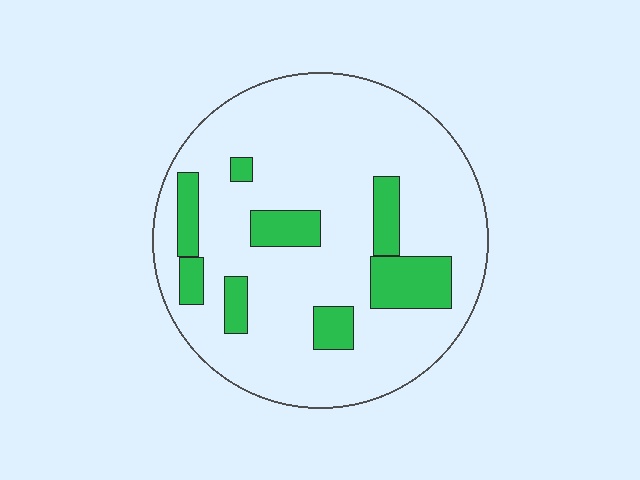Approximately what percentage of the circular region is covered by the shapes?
Approximately 20%.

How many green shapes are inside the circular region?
8.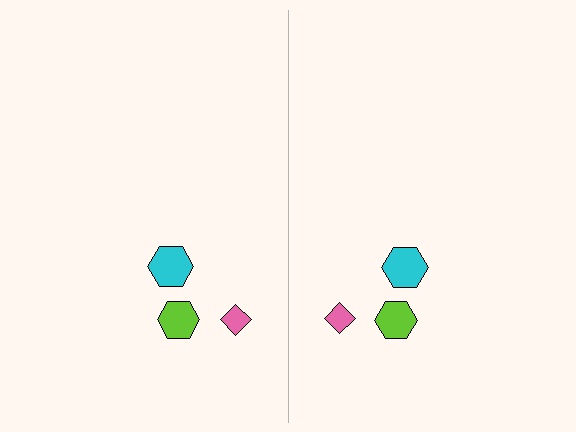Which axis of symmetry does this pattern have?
The pattern has a vertical axis of symmetry running through the center of the image.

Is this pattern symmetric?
Yes, this pattern has bilateral (reflection) symmetry.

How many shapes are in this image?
There are 6 shapes in this image.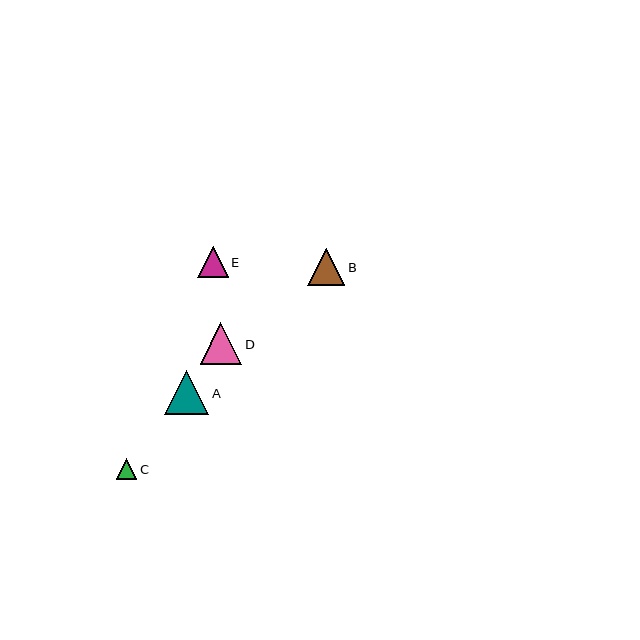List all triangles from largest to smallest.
From largest to smallest: A, D, B, E, C.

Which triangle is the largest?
Triangle A is the largest with a size of approximately 44 pixels.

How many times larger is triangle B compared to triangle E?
Triangle B is approximately 1.2 times the size of triangle E.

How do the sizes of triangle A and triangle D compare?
Triangle A and triangle D are approximately the same size.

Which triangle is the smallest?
Triangle C is the smallest with a size of approximately 20 pixels.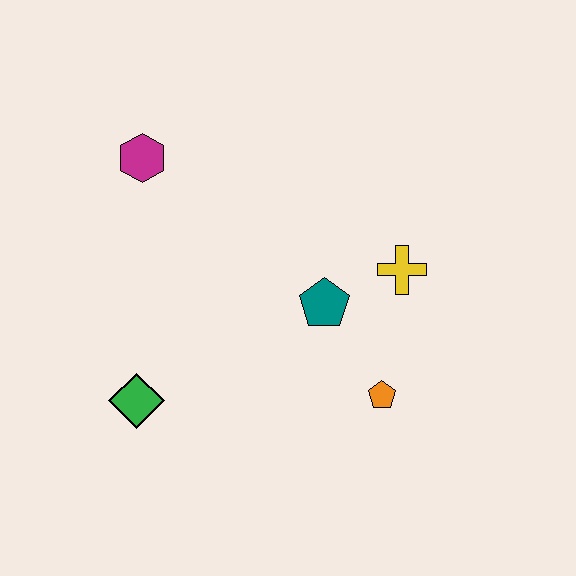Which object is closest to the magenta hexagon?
The teal pentagon is closest to the magenta hexagon.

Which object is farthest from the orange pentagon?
The magenta hexagon is farthest from the orange pentagon.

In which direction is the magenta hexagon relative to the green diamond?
The magenta hexagon is above the green diamond.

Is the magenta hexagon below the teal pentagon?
No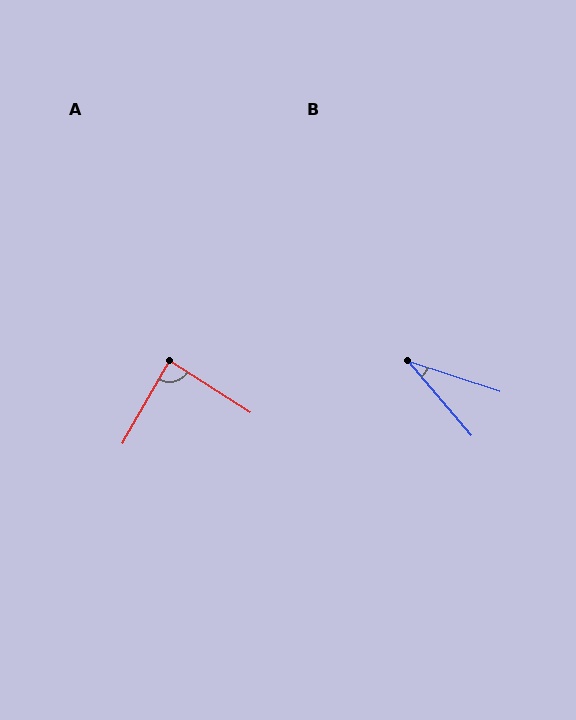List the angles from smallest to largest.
B (31°), A (87°).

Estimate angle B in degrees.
Approximately 31 degrees.